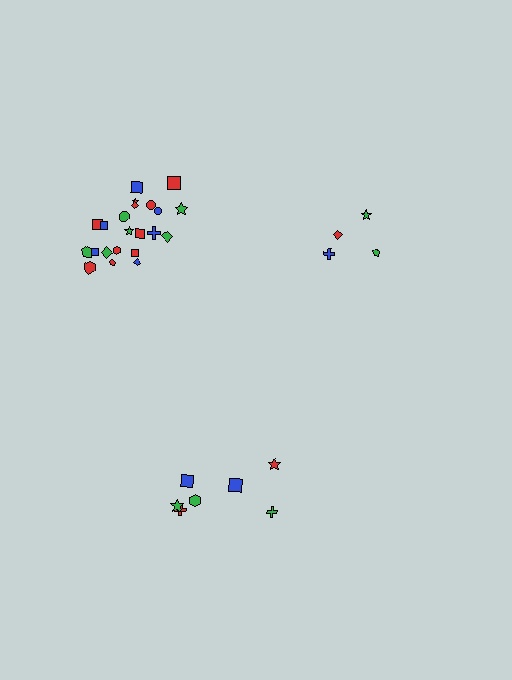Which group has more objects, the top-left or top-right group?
The top-left group.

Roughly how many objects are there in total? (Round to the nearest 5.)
Roughly 35 objects in total.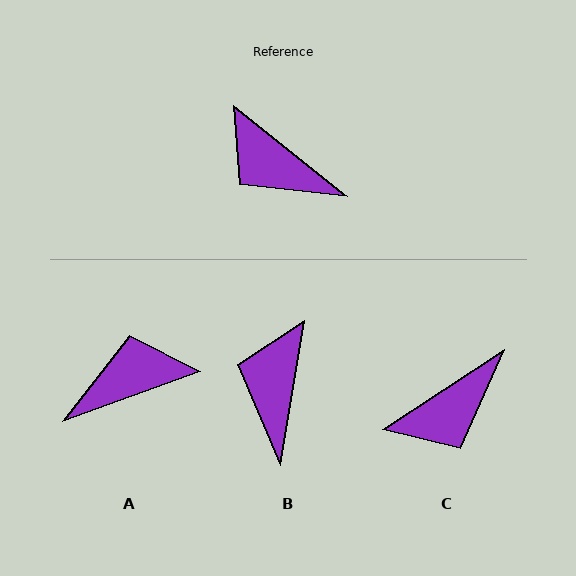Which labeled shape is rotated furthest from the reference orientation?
A, about 121 degrees away.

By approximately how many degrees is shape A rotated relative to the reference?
Approximately 121 degrees clockwise.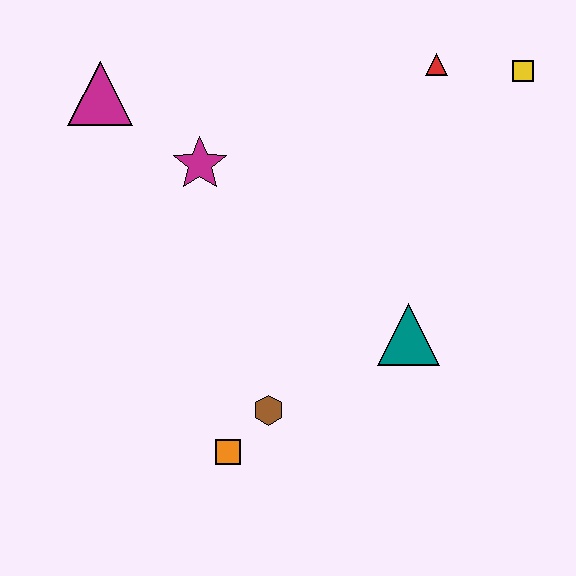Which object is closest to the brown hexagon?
The orange square is closest to the brown hexagon.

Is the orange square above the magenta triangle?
No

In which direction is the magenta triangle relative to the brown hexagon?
The magenta triangle is above the brown hexagon.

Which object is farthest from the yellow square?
The orange square is farthest from the yellow square.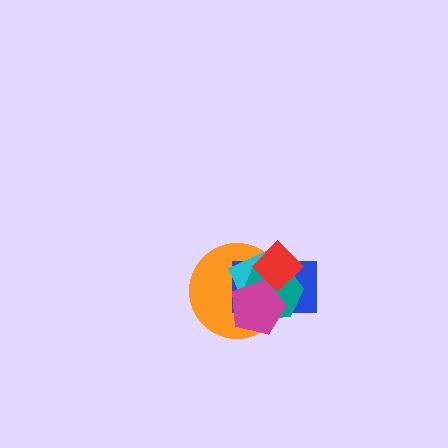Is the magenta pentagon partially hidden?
Yes, it is partially covered by another shape.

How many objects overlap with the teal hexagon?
5 objects overlap with the teal hexagon.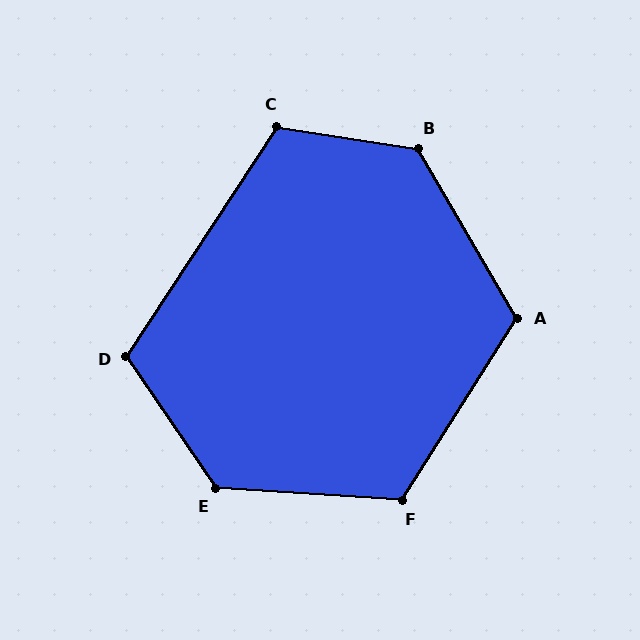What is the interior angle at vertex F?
Approximately 119 degrees (obtuse).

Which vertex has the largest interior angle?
B, at approximately 129 degrees.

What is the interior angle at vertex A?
Approximately 117 degrees (obtuse).